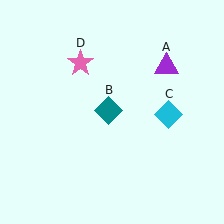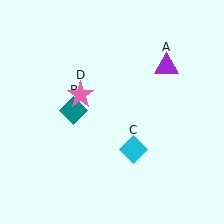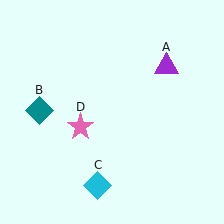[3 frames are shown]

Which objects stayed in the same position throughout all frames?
Purple triangle (object A) remained stationary.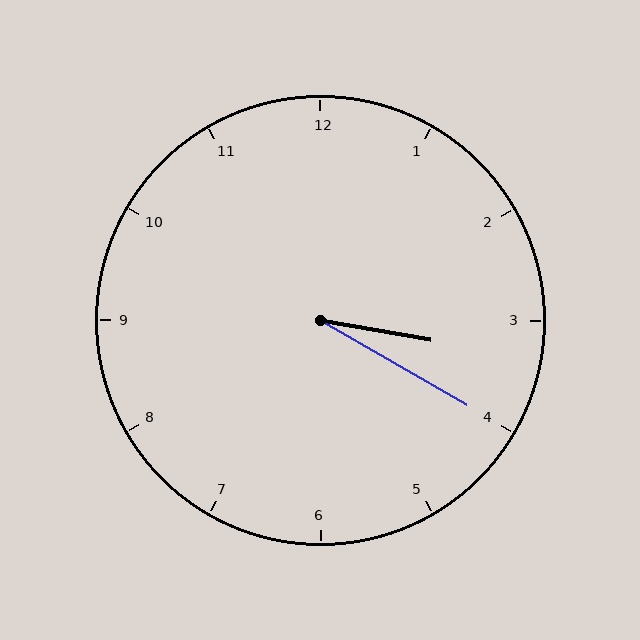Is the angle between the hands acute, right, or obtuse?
It is acute.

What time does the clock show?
3:20.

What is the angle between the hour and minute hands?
Approximately 20 degrees.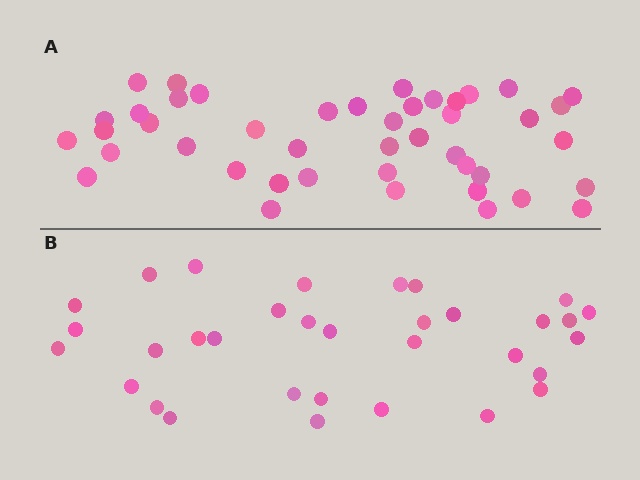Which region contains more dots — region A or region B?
Region A (the top region) has more dots.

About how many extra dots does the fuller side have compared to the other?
Region A has roughly 12 or so more dots than region B.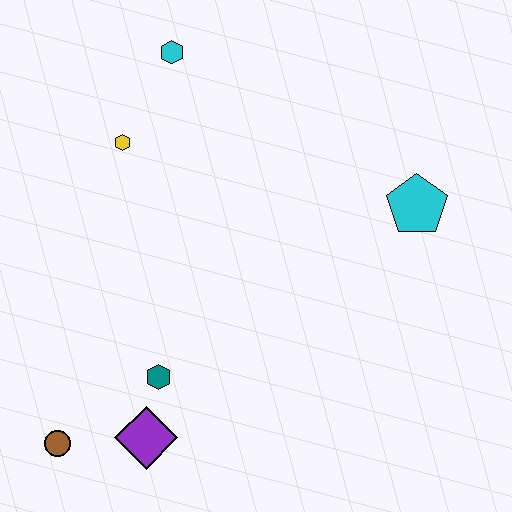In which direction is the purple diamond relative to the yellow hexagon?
The purple diamond is below the yellow hexagon.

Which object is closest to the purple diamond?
The teal hexagon is closest to the purple diamond.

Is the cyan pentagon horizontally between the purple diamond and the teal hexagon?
No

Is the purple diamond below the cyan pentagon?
Yes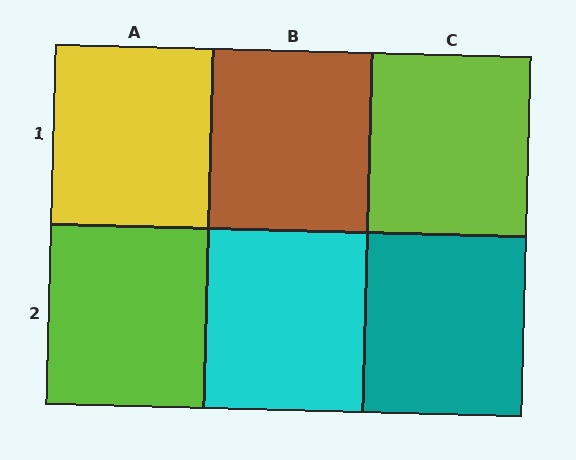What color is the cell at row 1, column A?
Yellow.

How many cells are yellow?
1 cell is yellow.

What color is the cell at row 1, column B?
Brown.